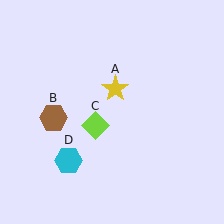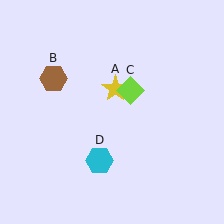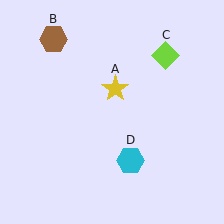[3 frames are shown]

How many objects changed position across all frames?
3 objects changed position: brown hexagon (object B), lime diamond (object C), cyan hexagon (object D).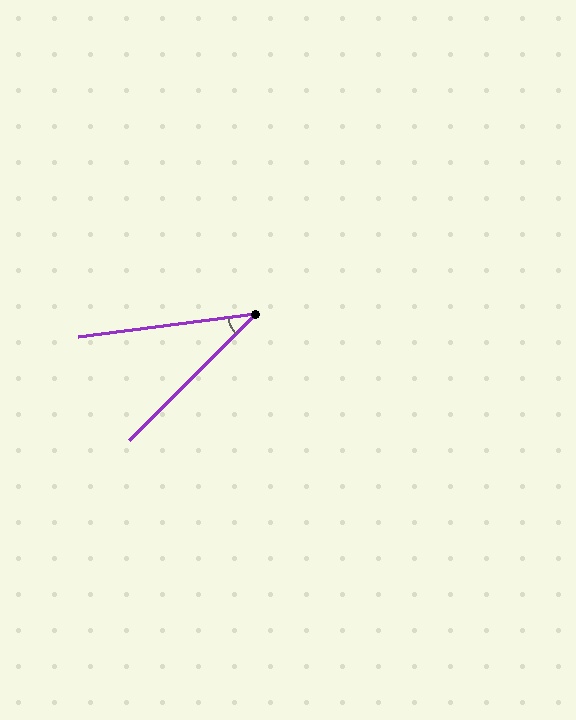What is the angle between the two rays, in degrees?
Approximately 37 degrees.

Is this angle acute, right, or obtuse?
It is acute.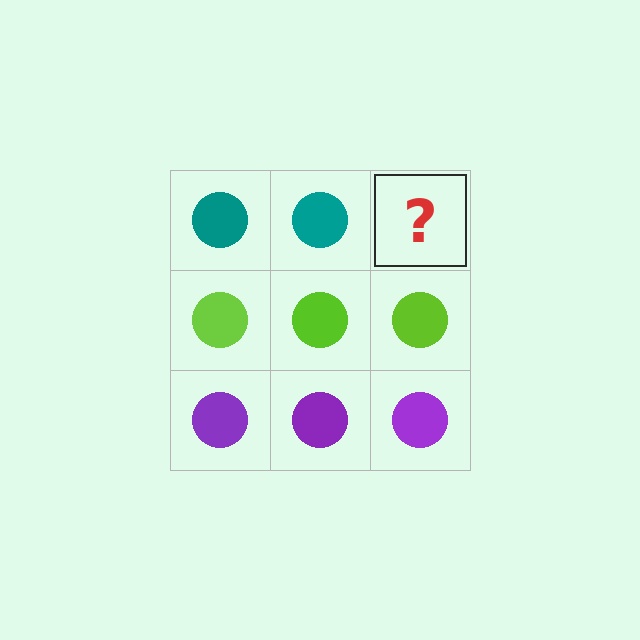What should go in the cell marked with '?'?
The missing cell should contain a teal circle.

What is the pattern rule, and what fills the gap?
The rule is that each row has a consistent color. The gap should be filled with a teal circle.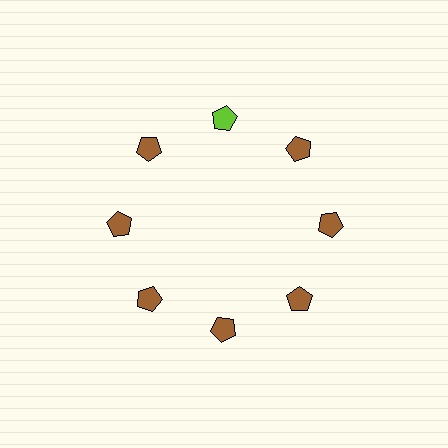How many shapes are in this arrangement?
There are 8 shapes arranged in a ring pattern.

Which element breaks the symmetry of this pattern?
The lime pentagon at roughly the 12 o'clock position breaks the symmetry. All other shapes are brown pentagons.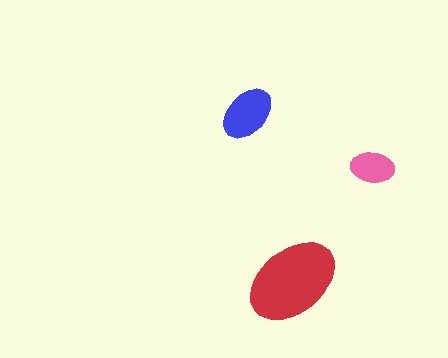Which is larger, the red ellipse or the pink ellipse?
The red one.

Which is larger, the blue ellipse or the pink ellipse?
The blue one.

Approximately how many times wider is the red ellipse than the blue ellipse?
About 1.5 times wider.